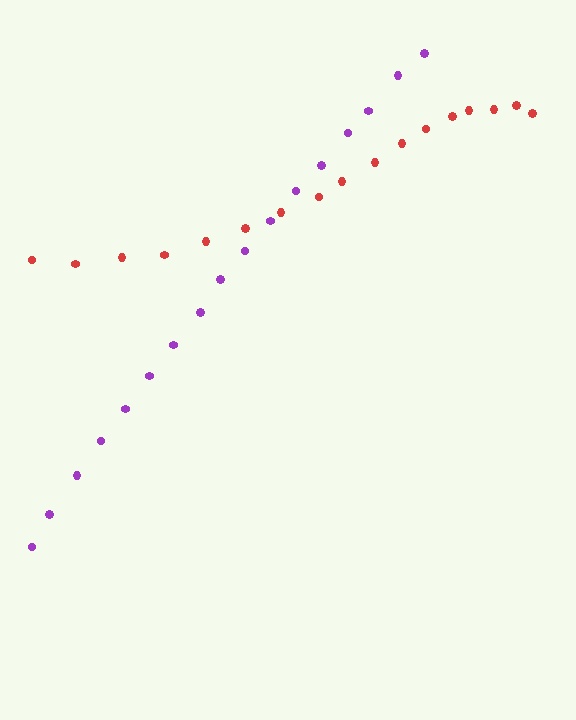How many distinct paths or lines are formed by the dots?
There are 2 distinct paths.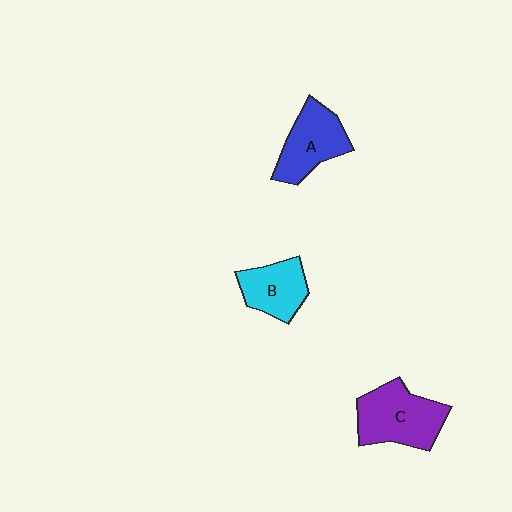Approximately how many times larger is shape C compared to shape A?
Approximately 1.2 times.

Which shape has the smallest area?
Shape B (cyan).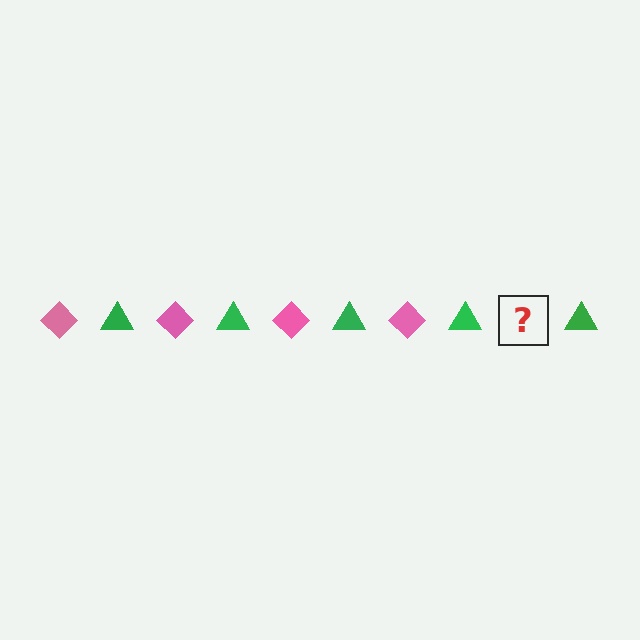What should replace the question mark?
The question mark should be replaced with a pink diamond.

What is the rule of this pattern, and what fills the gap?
The rule is that the pattern alternates between pink diamond and green triangle. The gap should be filled with a pink diamond.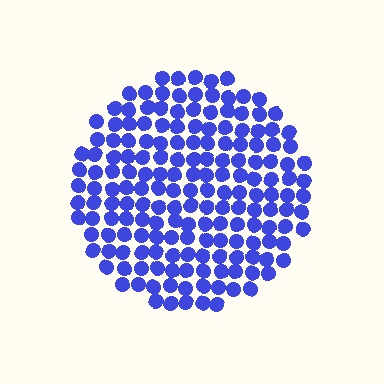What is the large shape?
The large shape is a circle.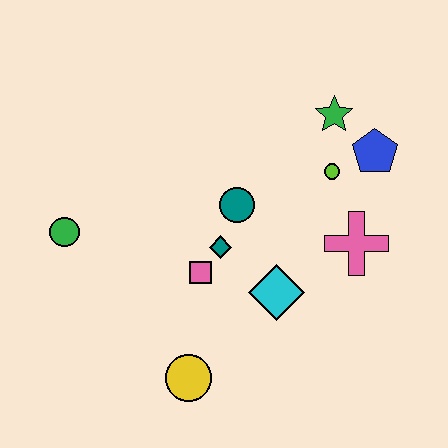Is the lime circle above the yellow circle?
Yes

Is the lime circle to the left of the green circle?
No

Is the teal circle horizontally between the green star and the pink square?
Yes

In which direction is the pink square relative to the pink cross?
The pink square is to the left of the pink cross.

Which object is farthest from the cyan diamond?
The green circle is farthest from the cyan diamond.